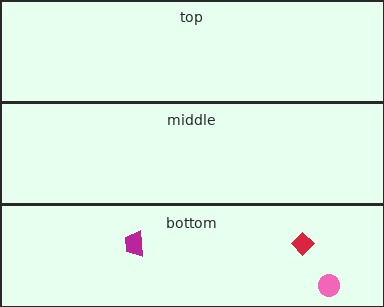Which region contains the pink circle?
The bottom region.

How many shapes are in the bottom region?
3.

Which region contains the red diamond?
The bottom region.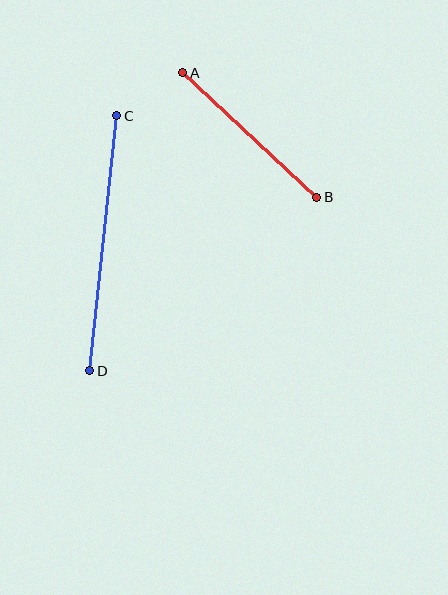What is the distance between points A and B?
The distance is approximately 183 pixels.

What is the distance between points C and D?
The distance is approximately 257 pixels.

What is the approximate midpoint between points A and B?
The midpoint is at approximately (250, 135) pixels.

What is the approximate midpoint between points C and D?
The midpoint is at approximately (103, 243) pixels.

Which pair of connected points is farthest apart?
Points C and D are farthest apart.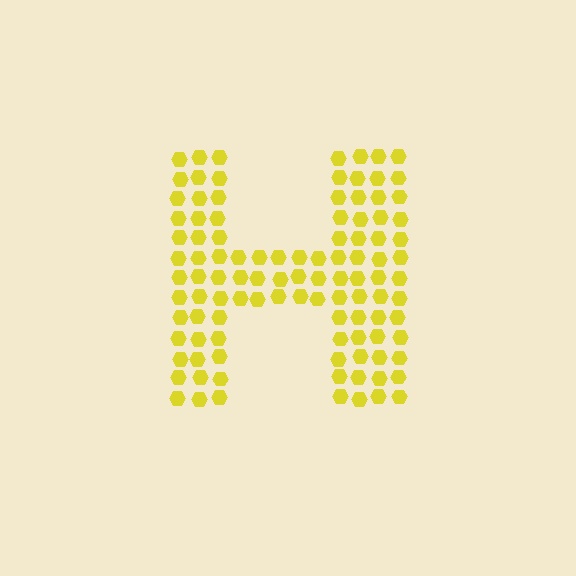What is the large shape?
The large shape is the letter H.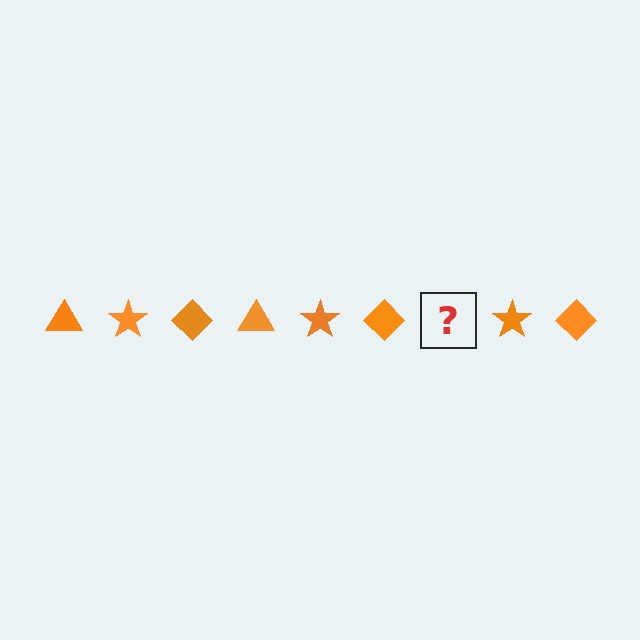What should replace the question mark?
The question mark should be replaced with an orange triangle.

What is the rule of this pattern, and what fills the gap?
The rule is that the pattern cycles through triangle, star, diamond shapes in orange. The gap should be filled with an orange triangle.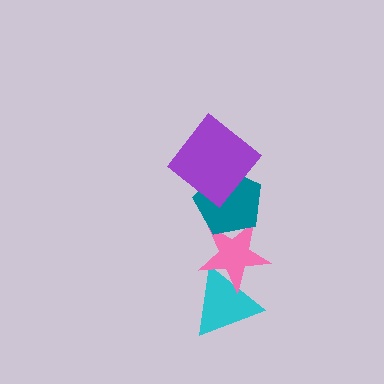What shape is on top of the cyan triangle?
The pink star is on top of the cyan triangle.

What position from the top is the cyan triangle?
The cyan triangle is 4th from the top.